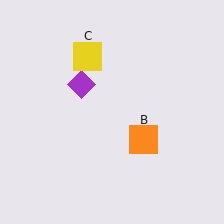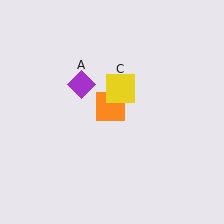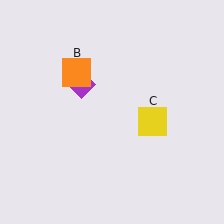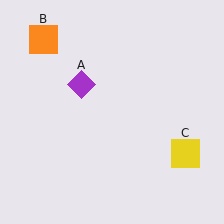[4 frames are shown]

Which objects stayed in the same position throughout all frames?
Purple diamond (object A) remained stationary.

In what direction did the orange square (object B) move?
The orange square (object B) moved up and to the left.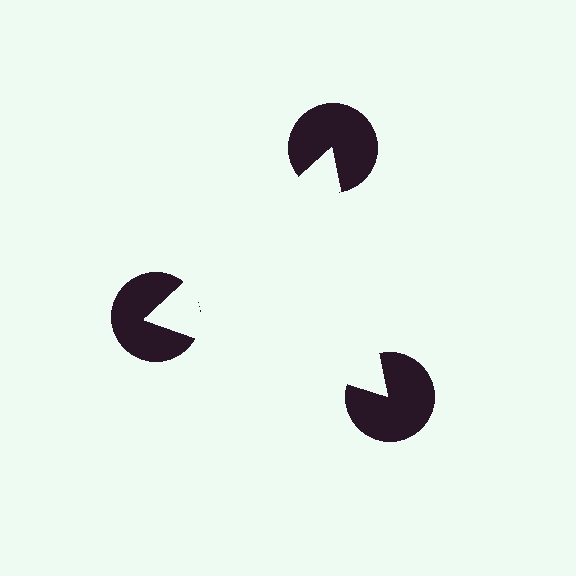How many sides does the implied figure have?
3 sides.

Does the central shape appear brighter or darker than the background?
It typically appears slightly brighter than the background, even though no actual brightness change is drawn.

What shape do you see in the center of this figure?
An illusory triangle — its edges are inferred from the aligned wedge cuts in the pac-man discs, not physically drawn.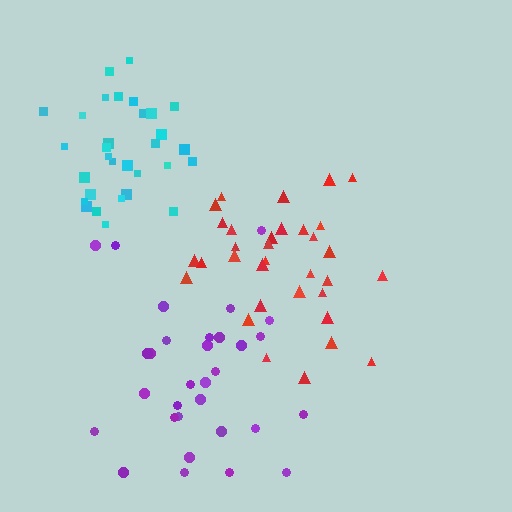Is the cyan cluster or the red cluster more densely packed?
Cyan.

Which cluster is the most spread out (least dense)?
Red.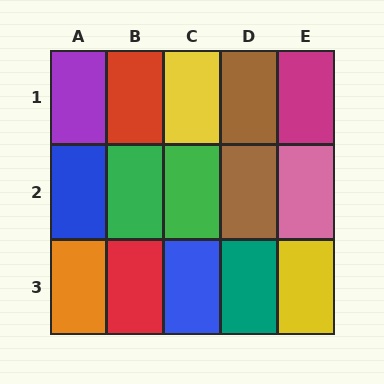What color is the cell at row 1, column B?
Red.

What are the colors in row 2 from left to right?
Blue, green, green, brown, pink.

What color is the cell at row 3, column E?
Yellow.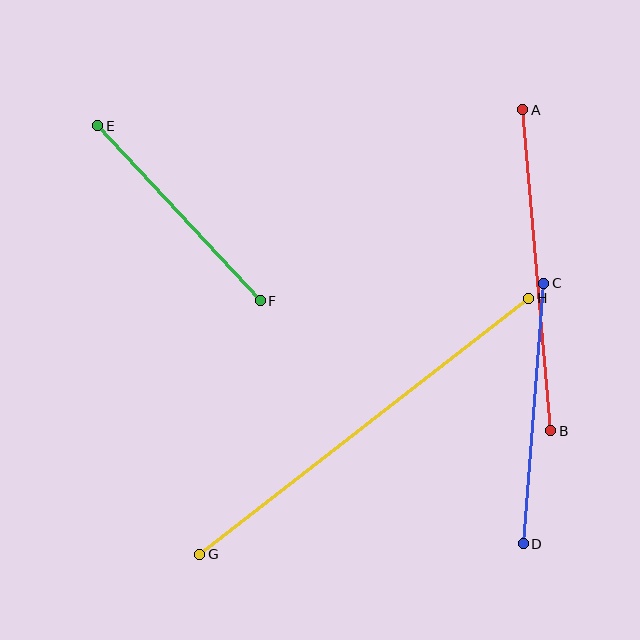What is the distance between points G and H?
The distance is approximately 417 pixels.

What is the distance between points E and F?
The distance is approximately 239 pixels.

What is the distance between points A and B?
The distance is approximately 322 pixels.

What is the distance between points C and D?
The distance is approximately 261 pixels.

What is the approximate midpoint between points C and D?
The midpoint is at approximately (533, 413) pixels.